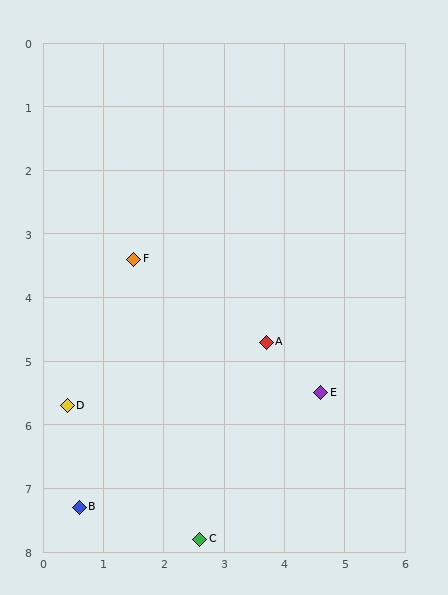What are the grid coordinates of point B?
Point B is at approximately (0.6, 7.3).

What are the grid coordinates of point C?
Point C is at approximately (2.6, 7.8).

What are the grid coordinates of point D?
Point D is at approximately (0.4, 5.7).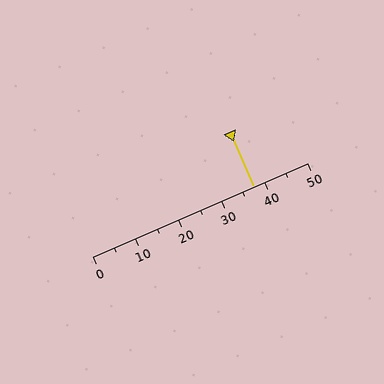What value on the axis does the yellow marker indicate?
The marker indicates approximately 37.5.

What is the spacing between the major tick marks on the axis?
The major ticks are spaced 10 apart.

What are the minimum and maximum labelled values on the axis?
The axis runs from 0 to 50.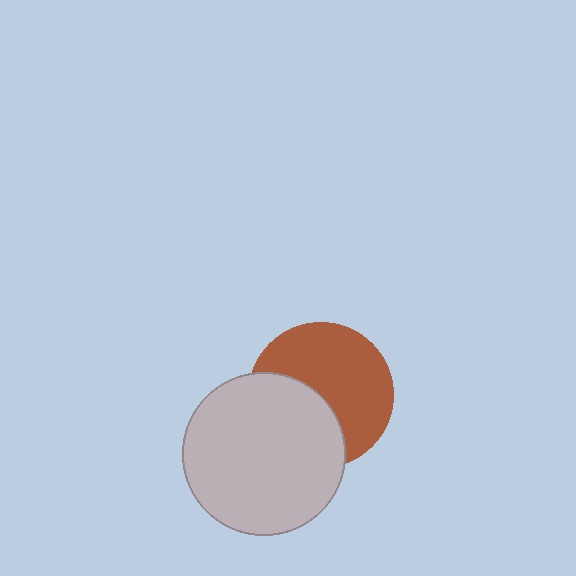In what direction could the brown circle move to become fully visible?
The brown circle could move toward the upper-right. That would shift it out from behind the light gray circle entirely.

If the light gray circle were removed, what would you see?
You would see the complete brown circle.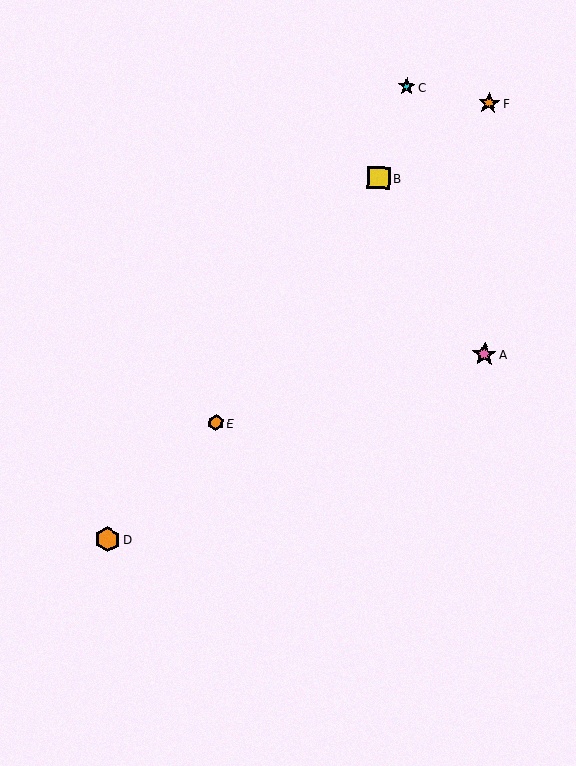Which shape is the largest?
The orange hexagon (labeled D) is the largest.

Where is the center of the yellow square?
The center of the yellow square is at (379, 178).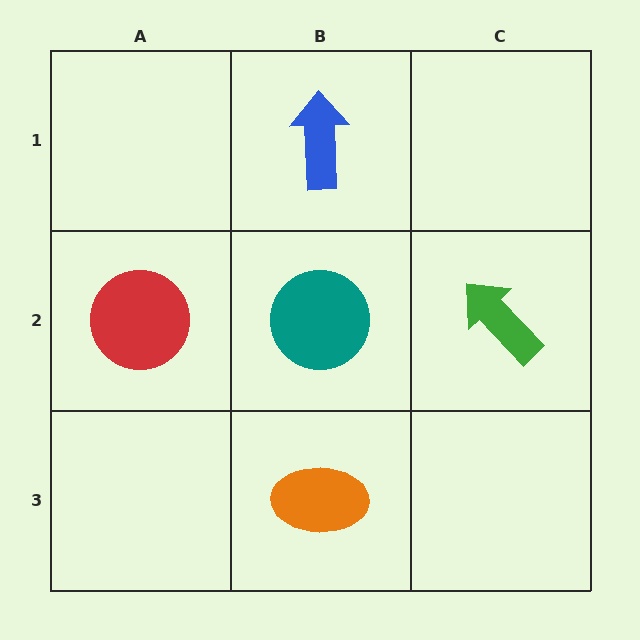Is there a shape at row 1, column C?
No, that cell is empty.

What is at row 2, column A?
A red circle.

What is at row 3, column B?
An orange ellipse.